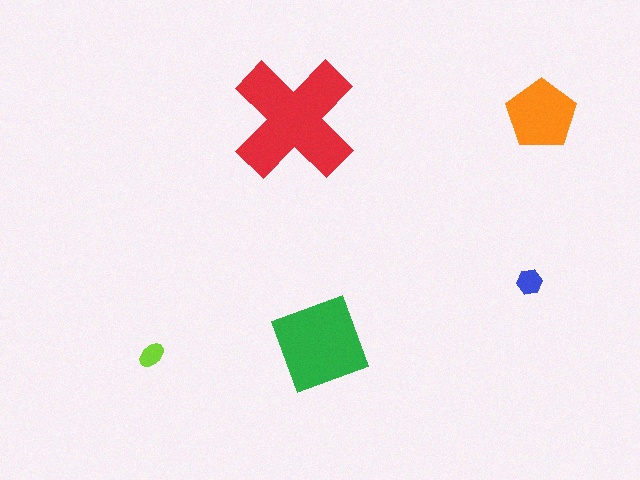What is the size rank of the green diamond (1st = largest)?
2nd.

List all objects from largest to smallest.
The red cross, the green diamond, the orange pentagon, the blue hexagon, the lime ellipse.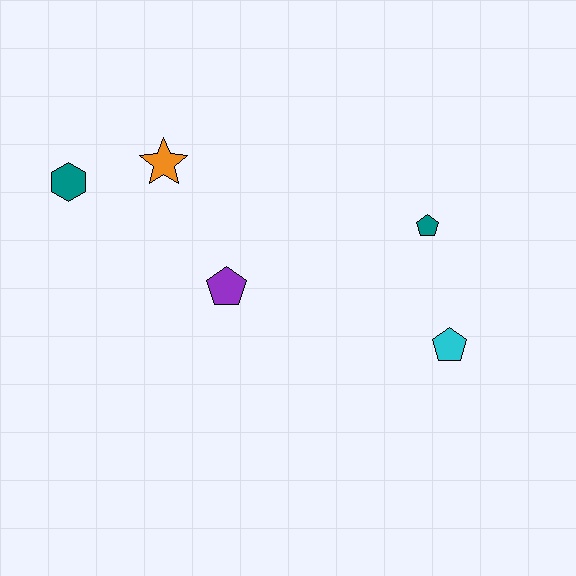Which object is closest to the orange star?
The teal hexagon is closest to the orange star.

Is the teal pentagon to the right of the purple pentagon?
Yes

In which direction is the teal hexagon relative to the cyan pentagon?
The teal hexagon is to the left of the cyan pentagon.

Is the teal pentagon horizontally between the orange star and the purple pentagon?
No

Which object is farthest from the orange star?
The cyan pentagon is farthest from the orange star.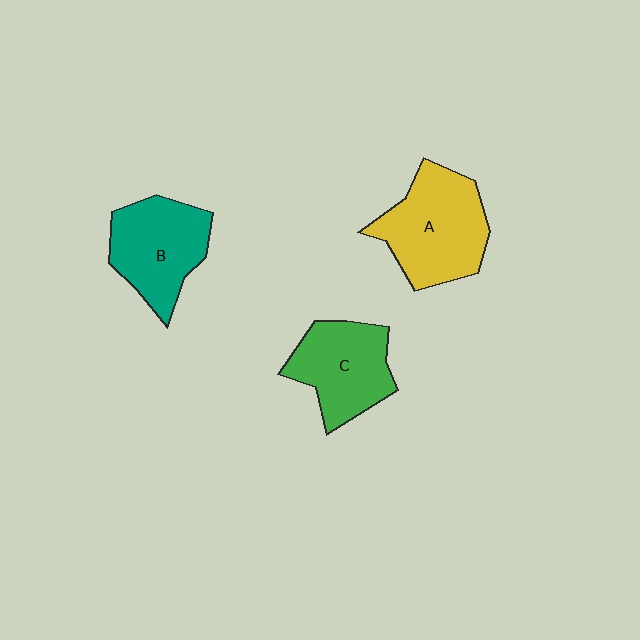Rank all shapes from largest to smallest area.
From largest to smallest: A (yellow), B (teal), C (green).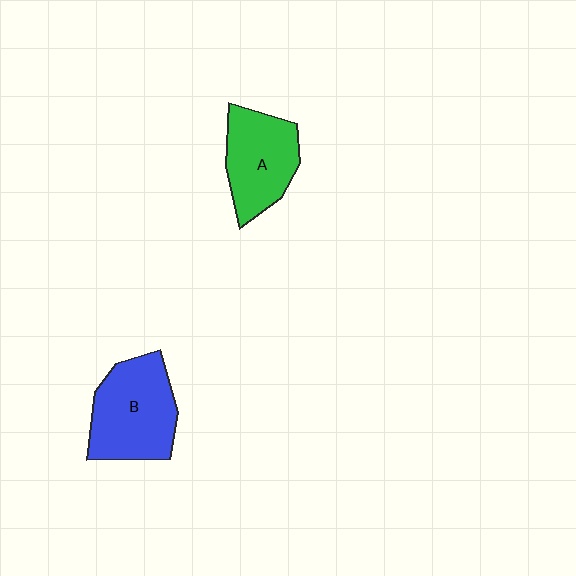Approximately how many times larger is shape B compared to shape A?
Approximately 1.2 times.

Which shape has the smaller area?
Shape A (green).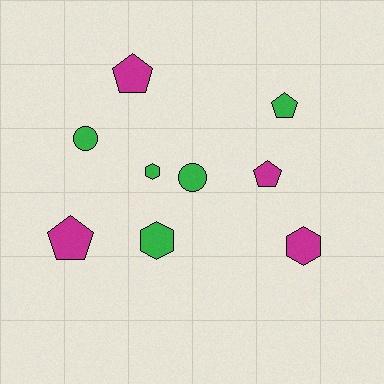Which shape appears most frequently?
Pentagon, with 4 objects.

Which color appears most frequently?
Green, with 5 objects.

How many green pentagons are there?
There is 1 green pentagon.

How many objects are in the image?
There are 9 objects.